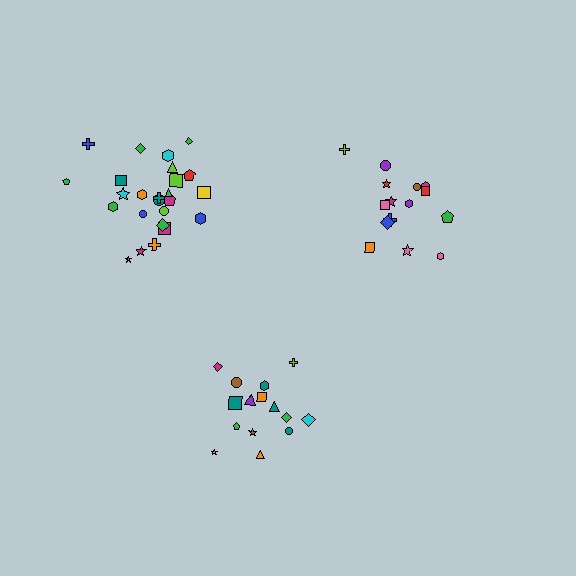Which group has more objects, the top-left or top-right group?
The top-left group.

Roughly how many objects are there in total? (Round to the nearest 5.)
Roughly 55 objects in total.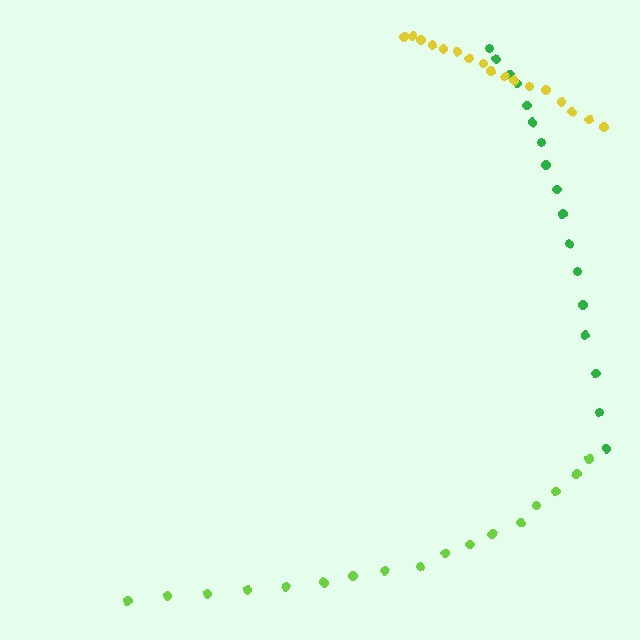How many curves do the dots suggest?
There are 3 distinct paths.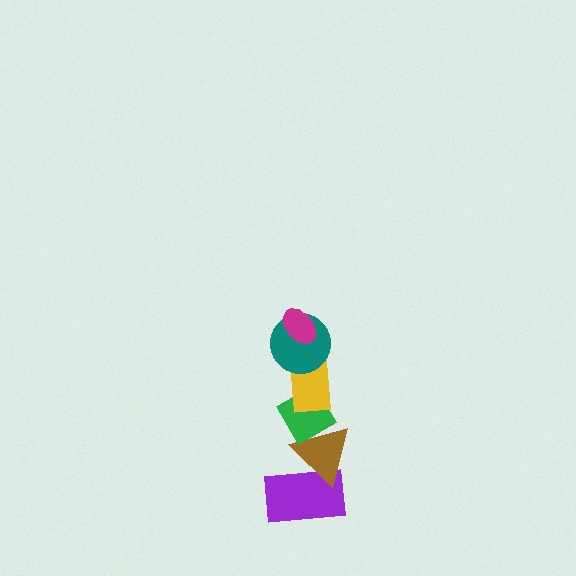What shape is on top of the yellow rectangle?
The teal circle is on top of the yellow rectangle.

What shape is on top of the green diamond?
The yellow rectangle is on top of the green diamond.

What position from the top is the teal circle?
The teal circle is 2nd from the top.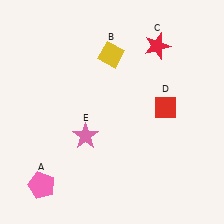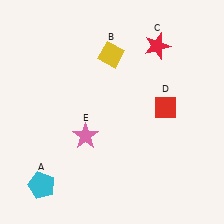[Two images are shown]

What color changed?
The pentagon (A) changed from pink in Image 1 to cyan in Image 2.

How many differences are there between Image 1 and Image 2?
There is 1 difference between the two images.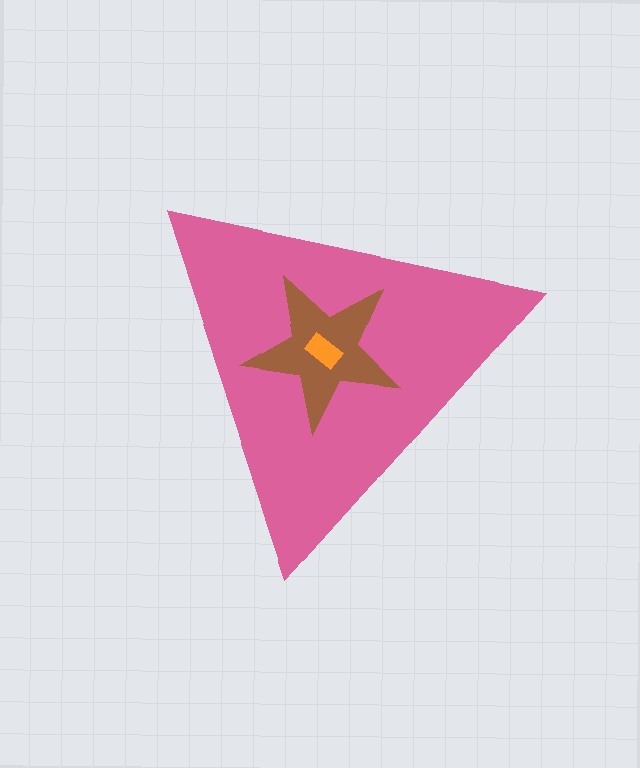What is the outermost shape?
The pink triangle.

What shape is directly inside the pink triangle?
The brown star.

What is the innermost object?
The orange rectangle.